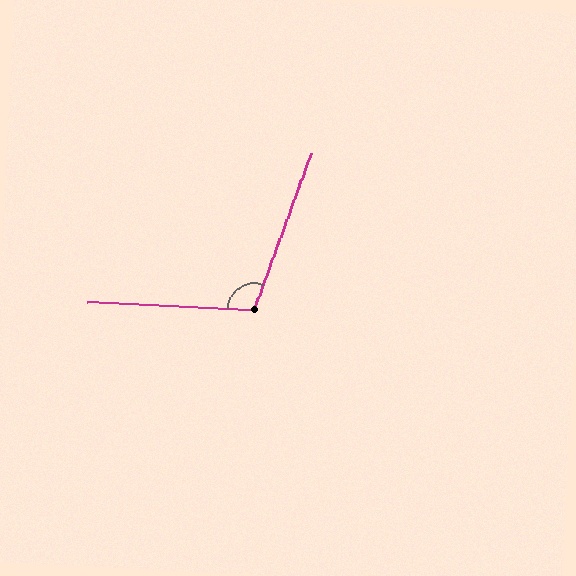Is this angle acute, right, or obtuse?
It is obtuse.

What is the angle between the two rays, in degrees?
Approximately 107 degrees.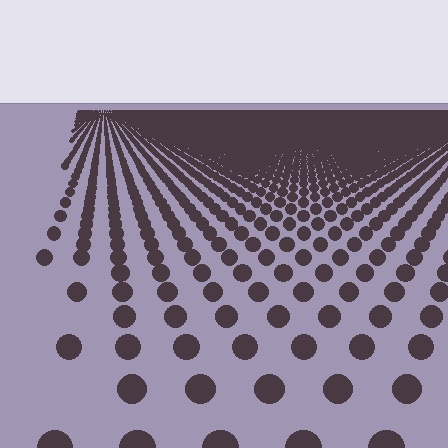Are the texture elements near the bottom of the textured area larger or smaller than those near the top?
Larger. Near the bottom, elements are closer to the viewer and appear at a bigger on-screen size.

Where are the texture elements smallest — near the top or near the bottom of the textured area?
Near the top.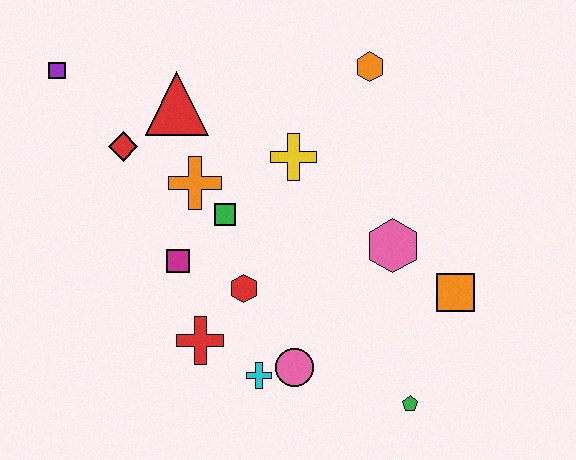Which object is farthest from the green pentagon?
The purple square is farthest from the green pentagon.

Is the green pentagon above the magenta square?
No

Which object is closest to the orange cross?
The green square is closest to the orange cross.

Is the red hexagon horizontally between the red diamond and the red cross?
No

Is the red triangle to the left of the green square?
Yes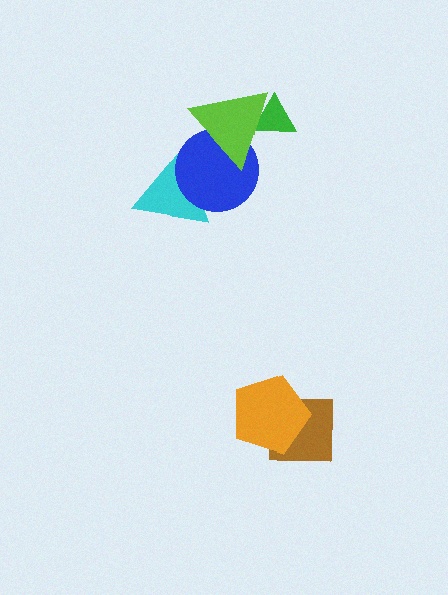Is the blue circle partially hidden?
Yes, it is partially covered by another shape.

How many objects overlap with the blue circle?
2 objects overlap with the blue circle.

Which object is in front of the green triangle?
The lime triangle is in front of the green triangle.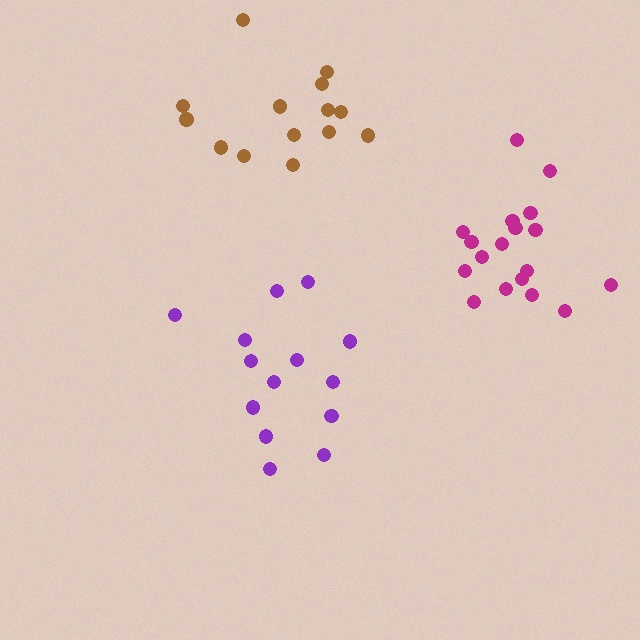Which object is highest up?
The brown cluster is topmost.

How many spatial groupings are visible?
There are 3 spatial groupings.